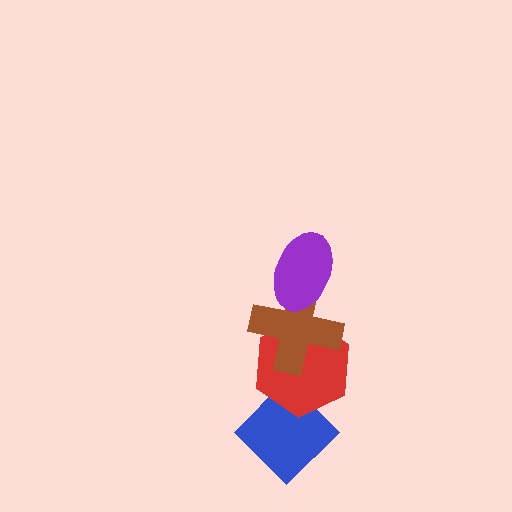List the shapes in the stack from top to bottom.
From top to bottom: the purple ellipse, the brown cross, the red hexagon, the blue diamond.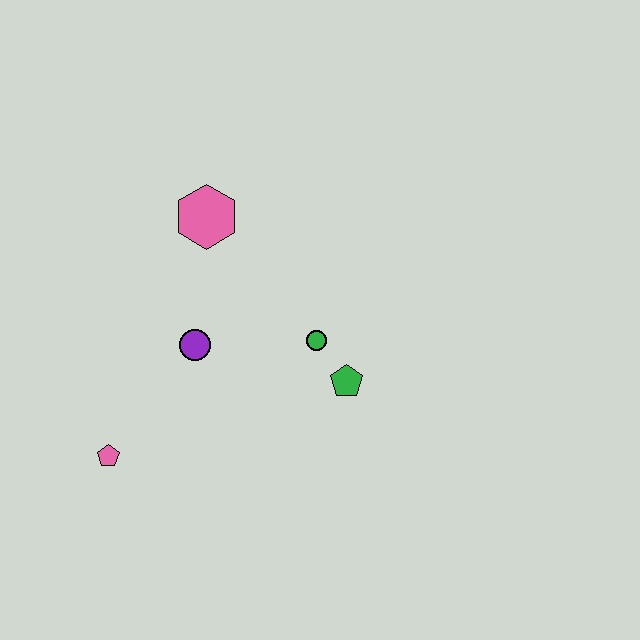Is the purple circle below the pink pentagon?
No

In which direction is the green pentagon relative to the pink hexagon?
The green pentagon is below the pink hexagon.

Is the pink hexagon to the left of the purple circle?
No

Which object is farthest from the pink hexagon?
The pink pentagon is farthest from the pink hexagon.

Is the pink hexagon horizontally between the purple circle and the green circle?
Yes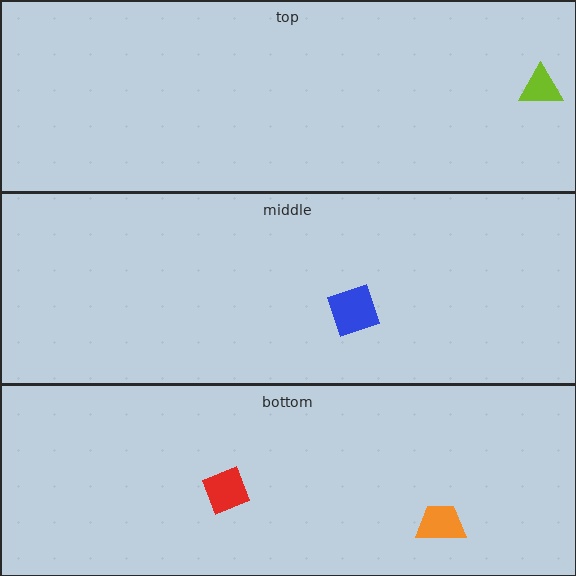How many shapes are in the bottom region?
2.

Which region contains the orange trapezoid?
The bottom region.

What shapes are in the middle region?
The blue square.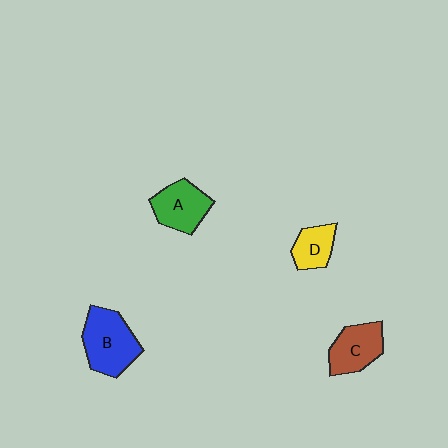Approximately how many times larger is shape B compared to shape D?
Approximately 1.9 times.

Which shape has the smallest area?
Shape D (yellow).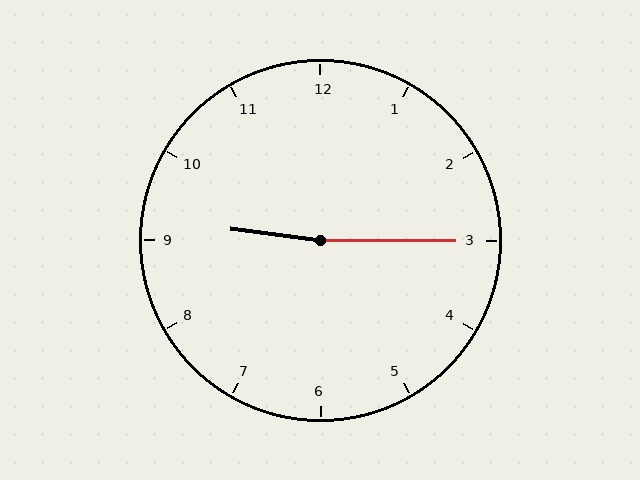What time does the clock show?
9:15.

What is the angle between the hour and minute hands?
Approximately 172 degrees.